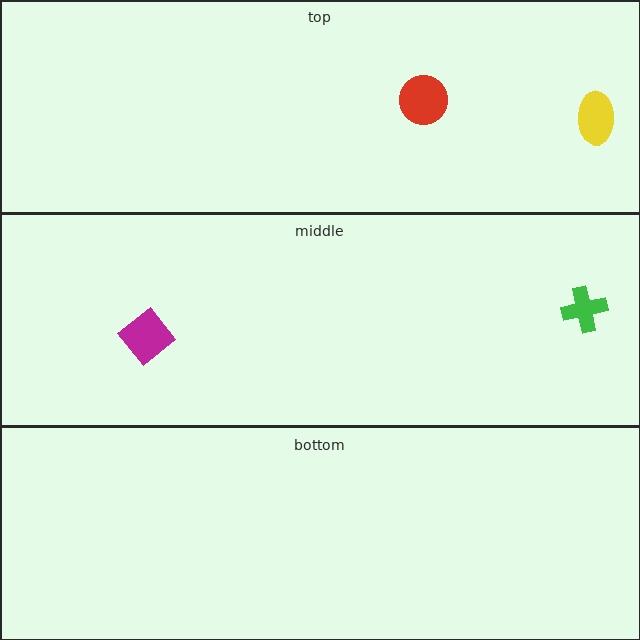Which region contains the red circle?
The top region.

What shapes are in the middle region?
The green cross, the magenta diamond.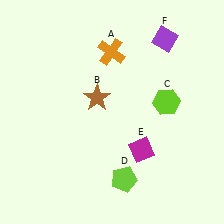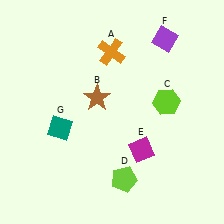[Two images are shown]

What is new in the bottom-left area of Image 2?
A teal diamond (G) was added in the bottom-left area of Image 2.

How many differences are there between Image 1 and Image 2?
There is 1 difference between the two images.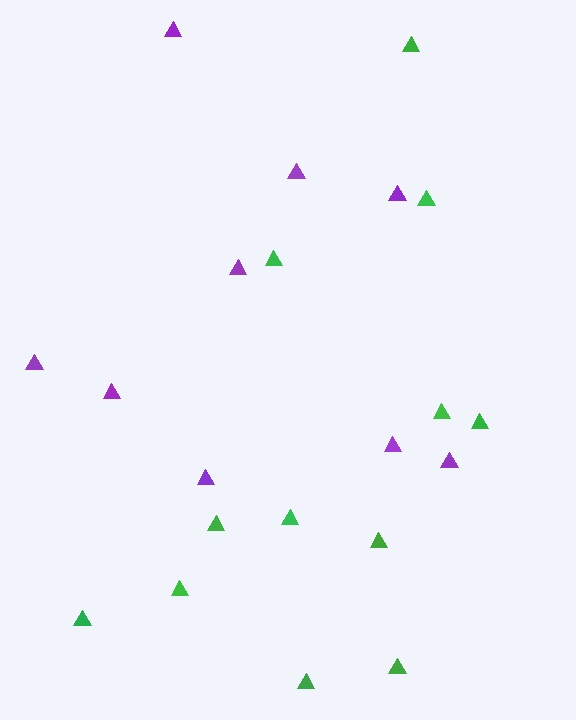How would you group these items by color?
There are 2 groups: one group of green triangles (12) and one group of purple triangles (9).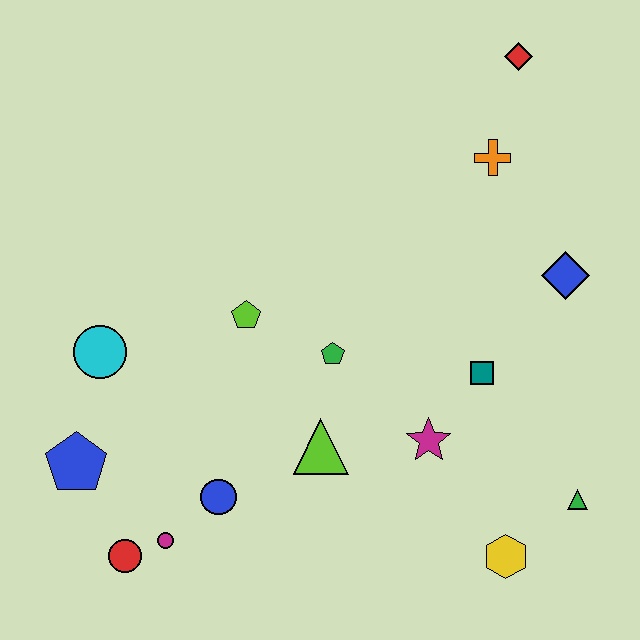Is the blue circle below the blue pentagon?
Yes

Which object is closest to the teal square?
The magenta star is closest to the teal square.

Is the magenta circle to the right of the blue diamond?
No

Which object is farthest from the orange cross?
The red circle is farthest from the orange cross.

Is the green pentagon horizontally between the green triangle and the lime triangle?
Yes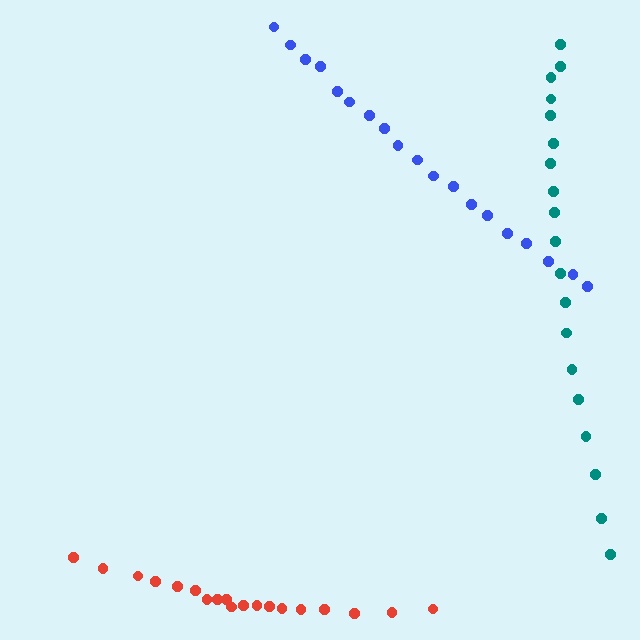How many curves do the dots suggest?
There are 3 distinct paths.